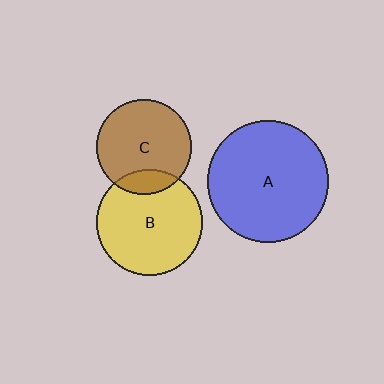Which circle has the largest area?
Circle A (blue).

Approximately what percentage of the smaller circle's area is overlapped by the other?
Approximately 15%.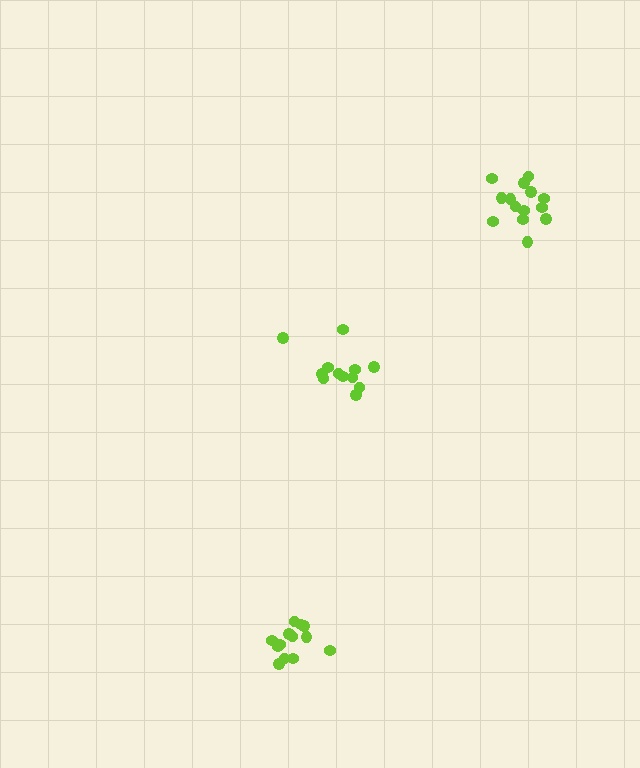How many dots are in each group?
Group 1: 13 dots, Group 2: 12 dots, Group 3: 14 dots (39 total).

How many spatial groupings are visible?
There are 3 spatial groupings.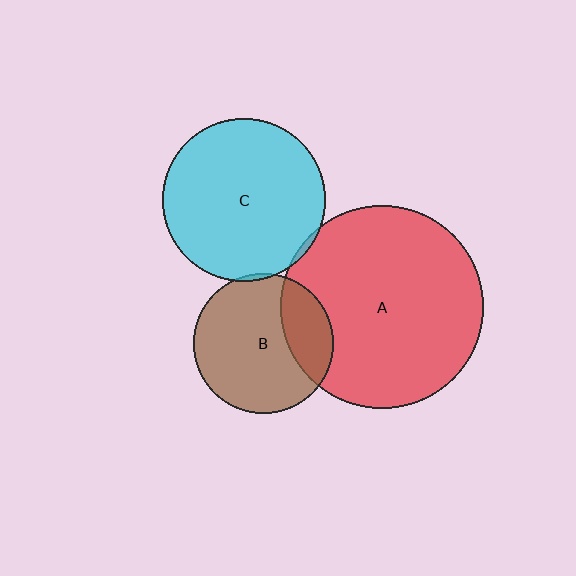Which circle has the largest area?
Circle A (red).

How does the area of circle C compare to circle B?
Approximately 1.4 times.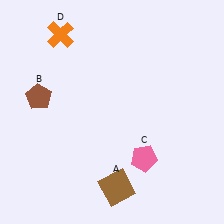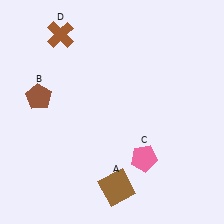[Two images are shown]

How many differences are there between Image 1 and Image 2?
There is 1 difference between the two images.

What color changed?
The cross (D) changed from orange in Image 1 to brown in Image 2.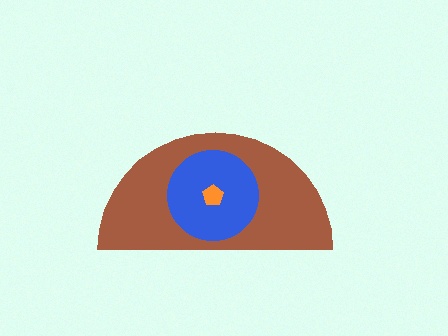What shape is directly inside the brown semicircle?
The blue circle.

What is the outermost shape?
The brown semicircle.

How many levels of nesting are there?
3.